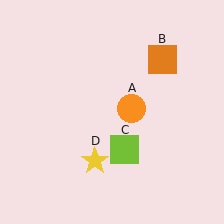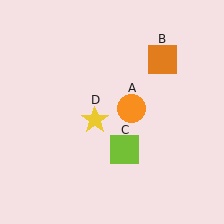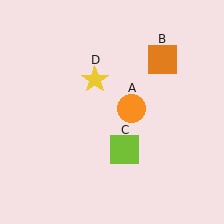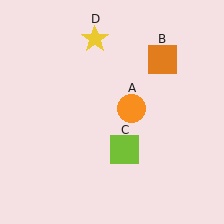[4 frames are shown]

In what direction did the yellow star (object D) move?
The yellow star (object D) moved up.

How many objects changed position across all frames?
1 object changed position: yellow star (object D).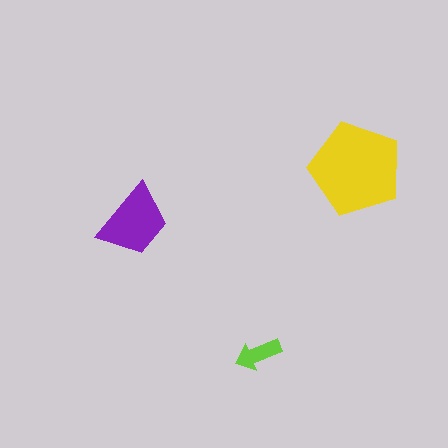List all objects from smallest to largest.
The lime arrow, the purple trapezoid, the yellow pentagon.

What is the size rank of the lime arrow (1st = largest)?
3rd.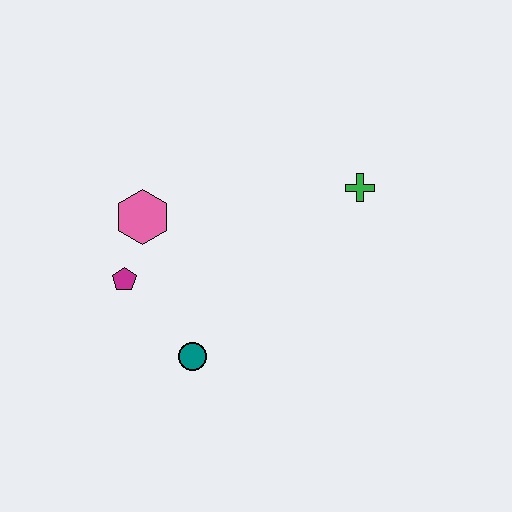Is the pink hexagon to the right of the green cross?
No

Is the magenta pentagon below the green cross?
Yes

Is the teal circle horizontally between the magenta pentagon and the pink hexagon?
No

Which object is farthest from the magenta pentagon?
The green cross is farthest from the magenta pentagon.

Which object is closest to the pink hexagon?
The magenta pentagon is closest to the pink hexagon.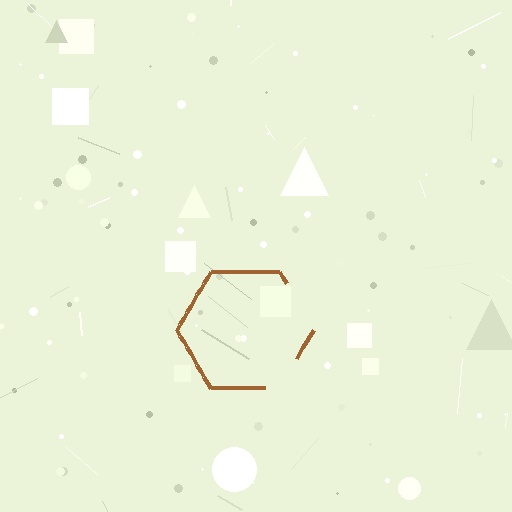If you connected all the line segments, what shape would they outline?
They would outline a hexagon.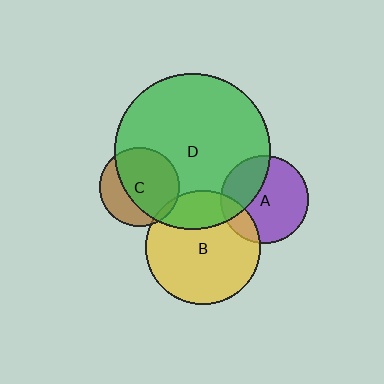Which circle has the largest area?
Circle D (green).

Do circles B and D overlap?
Yes.